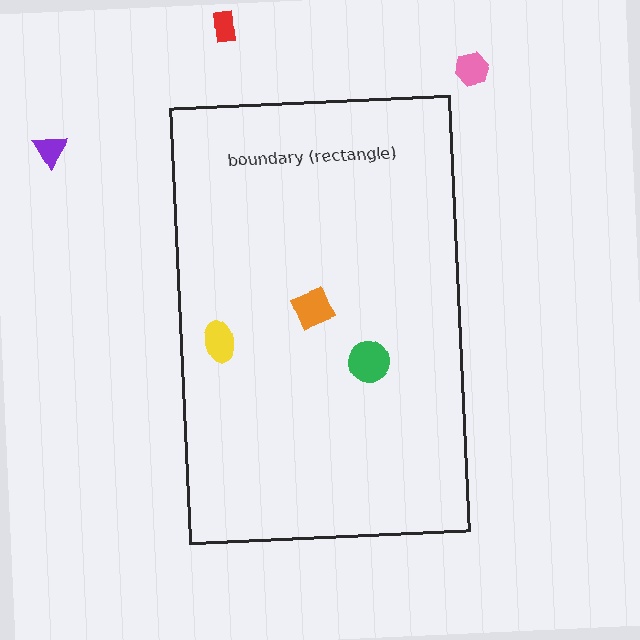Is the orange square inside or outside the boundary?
Inside.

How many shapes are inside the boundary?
3 inside, 3 outside.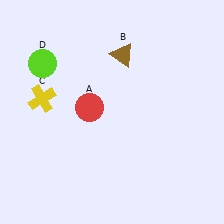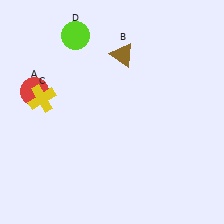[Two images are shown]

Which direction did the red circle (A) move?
The red circle (A) moved left.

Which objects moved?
The objects that moved are: the red circle (A), the lime circle (D).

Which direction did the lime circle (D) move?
The lime circle (D) moved right.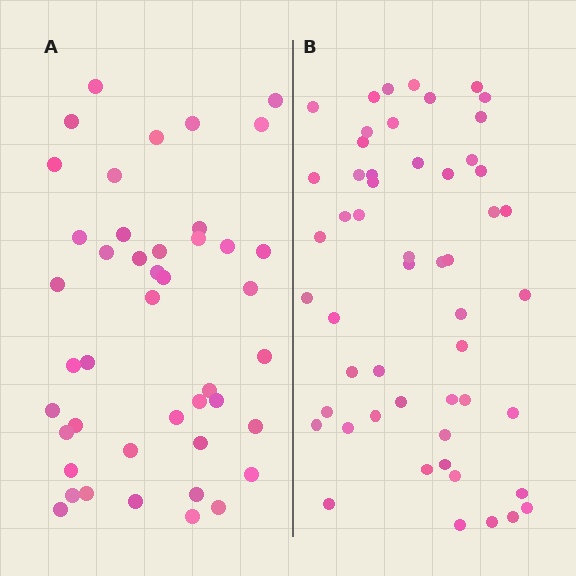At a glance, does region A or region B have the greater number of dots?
Region B (the right region) has more dots.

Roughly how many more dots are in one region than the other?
Region B has roughly 8 or so more dots than region A.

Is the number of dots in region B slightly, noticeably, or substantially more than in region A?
Region B has only slightly more — the two regions are fairly close. The ratio is roughly 1.2 to 1.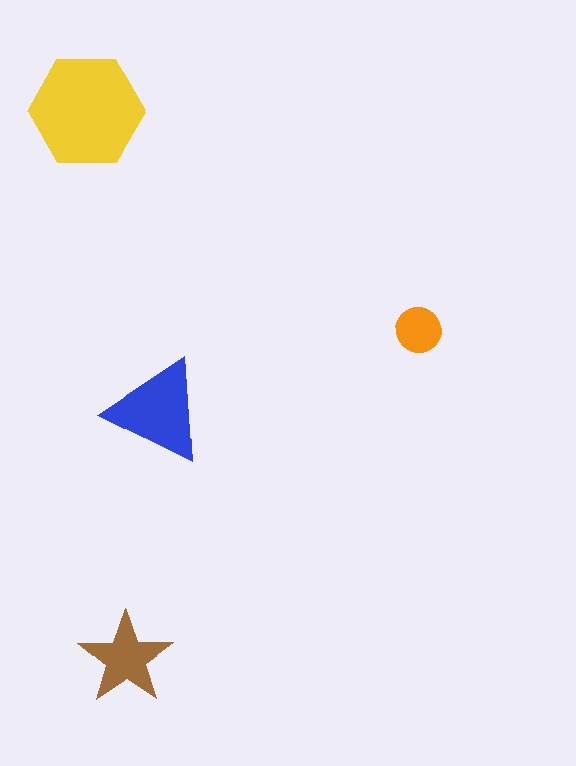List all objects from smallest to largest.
The orange circle, the brown star, the blue triangle, the yellow hexagon.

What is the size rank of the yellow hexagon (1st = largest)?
1st.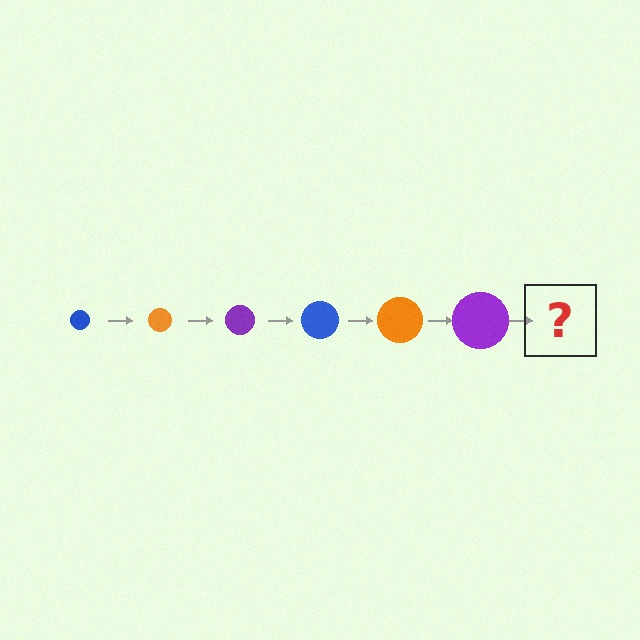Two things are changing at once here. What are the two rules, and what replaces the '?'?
The two rules are that the circle grows larger each step and the color cycles through blue, orange, and purple. The '?' should be a blue circle, larger than the previous one.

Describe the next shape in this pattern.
It should be a blue circle, larger than the previous one.